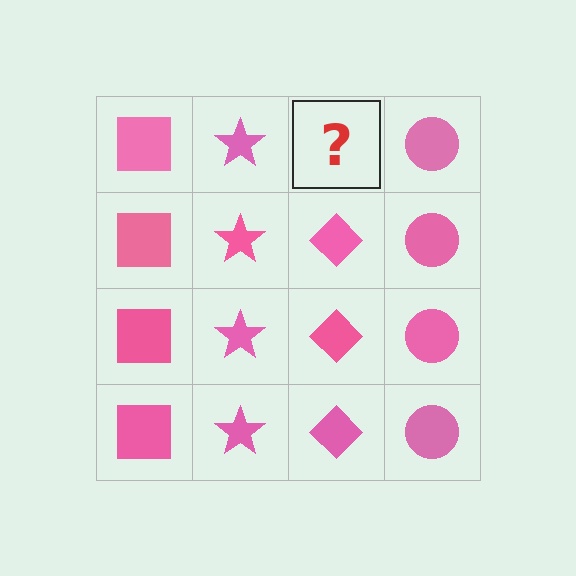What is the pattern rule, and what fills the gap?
The rule is that each column has a consistent shape. The gap should be filled with a pink diamond.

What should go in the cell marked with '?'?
The missing cell should contain a pink diamond.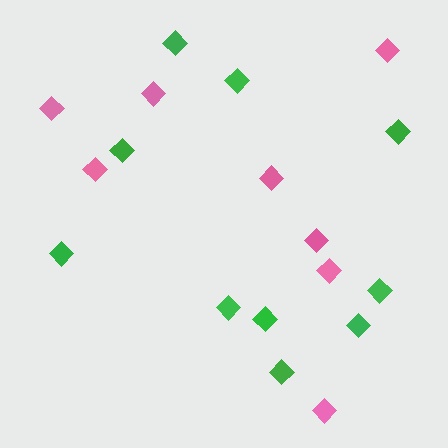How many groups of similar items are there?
There are 2 groups: one group of green diamonds (10) and one group of pink diamonds (8).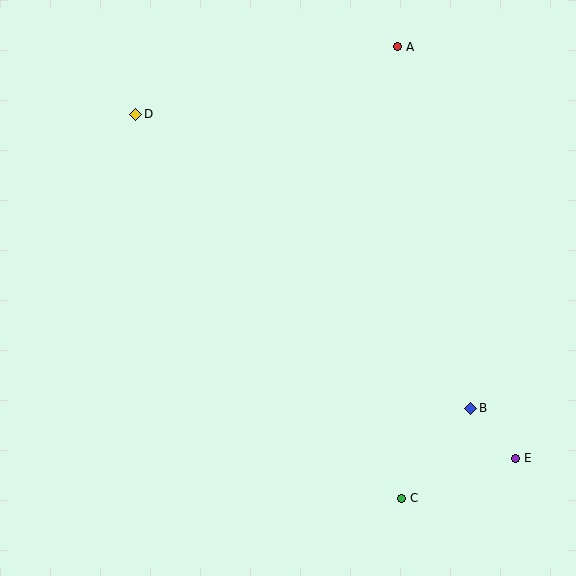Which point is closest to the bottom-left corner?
Point C is closest to the bottom-left corner.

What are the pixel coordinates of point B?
Point B is at (471, 408).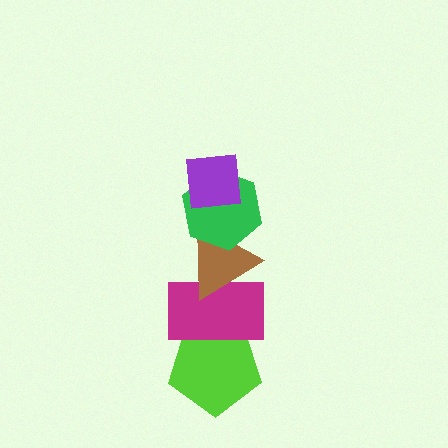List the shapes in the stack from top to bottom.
From top to bottom: the purple square, the green hexagon, the brown triangle, the magenta rectangle, the lime pentagon.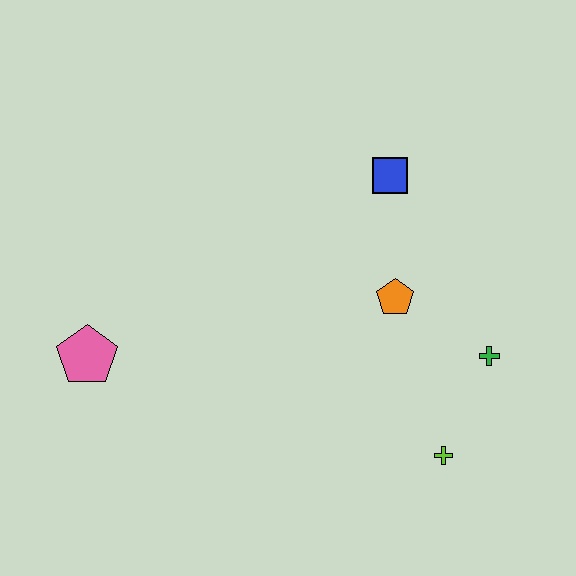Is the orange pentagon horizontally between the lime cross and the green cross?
No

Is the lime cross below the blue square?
Yes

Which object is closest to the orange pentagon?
The green cross is closest to the orange pentagon.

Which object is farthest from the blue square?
The pink pentagon is farthest from the blue square.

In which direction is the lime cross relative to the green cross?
The lime cross is below the green cross.